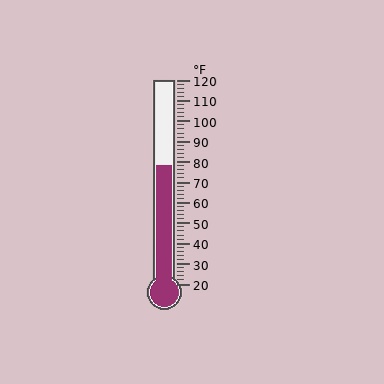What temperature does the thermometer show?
The thermometer shows approximately 78°F.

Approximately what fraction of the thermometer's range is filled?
The thermometer is filled to approximately 60% of its range.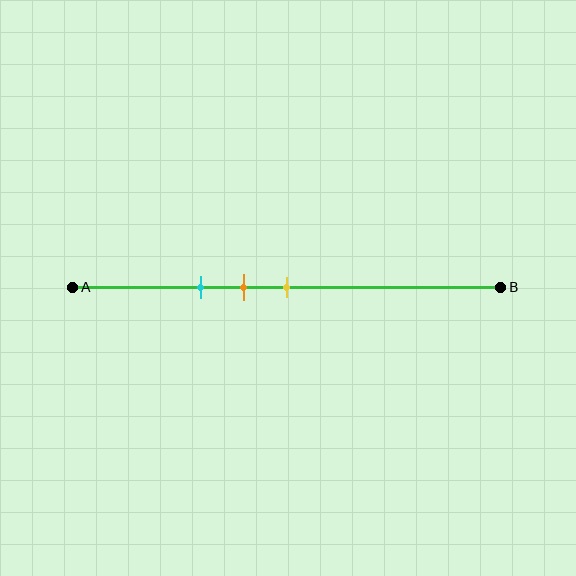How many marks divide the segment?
There are 3 marks dividing the segment.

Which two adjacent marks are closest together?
The orange and yellow marks are the closest adjacent pair.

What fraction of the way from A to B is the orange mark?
The orange mark is approximately 40% (0.4) of the way from A to B.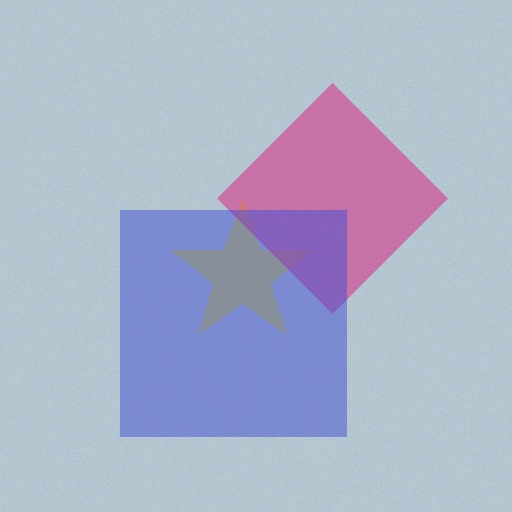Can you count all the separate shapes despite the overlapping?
Yes, there are 3 separate shapes.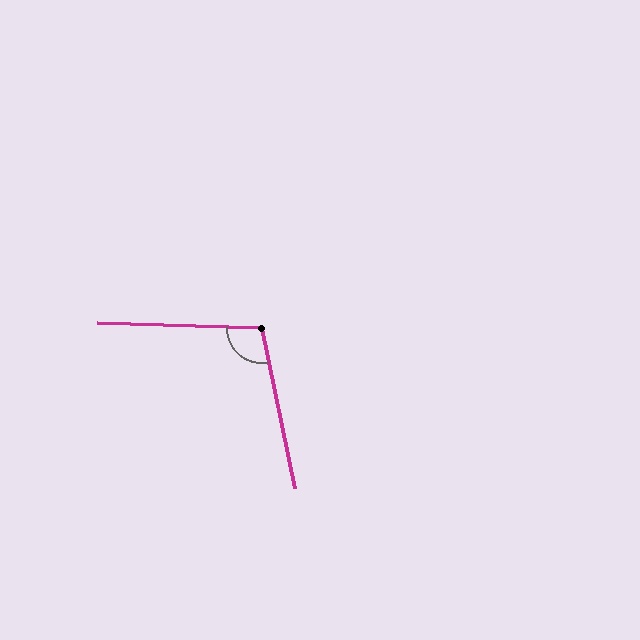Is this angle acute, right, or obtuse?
It is obtuse.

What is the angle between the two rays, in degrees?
Approximately 103 degrees.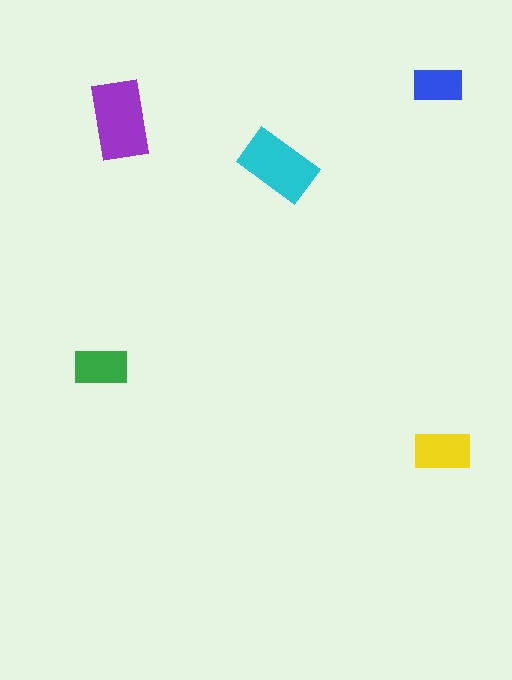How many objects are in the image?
There are 5 objects in the image.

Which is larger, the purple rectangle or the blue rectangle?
The purple one.